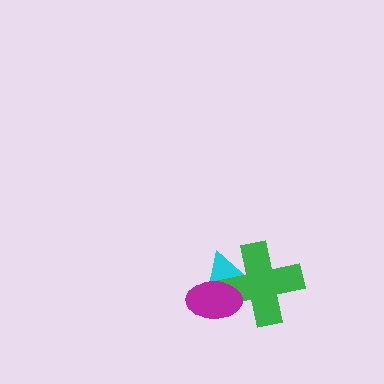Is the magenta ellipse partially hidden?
No, no other shape covers it.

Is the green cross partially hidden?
Yes, it is partially covered by another shape.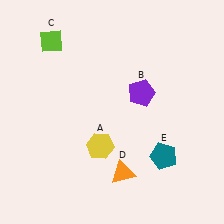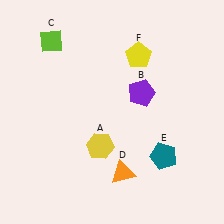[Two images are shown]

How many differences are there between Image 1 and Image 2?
There is 1 difference between the two images.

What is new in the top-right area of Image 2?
A yellow pentagon (F) was added in the top-right area of Image 2.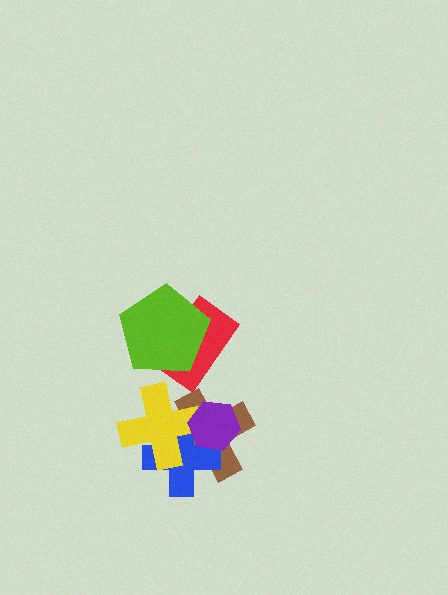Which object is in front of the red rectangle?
The lime pentagon is in front of the red rectangle.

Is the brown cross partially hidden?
Yes, it is partially covered by another shape.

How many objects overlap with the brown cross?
3 objects overlap with the brown cross.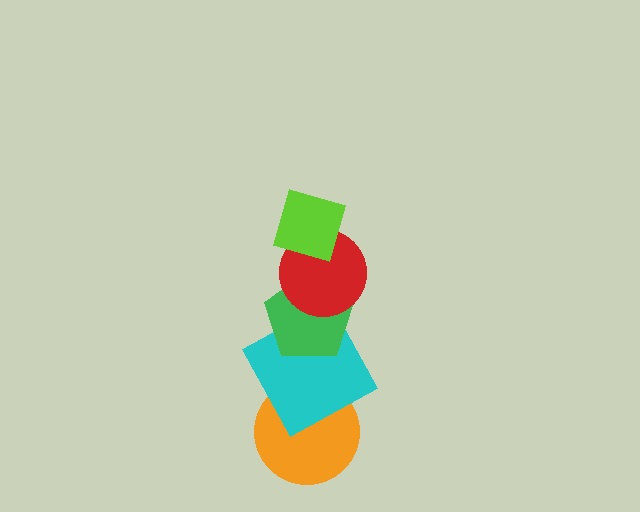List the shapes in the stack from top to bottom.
From top to bottom: the lime diamond, the red circle, the green pentagon, the cyan square, the orange circle.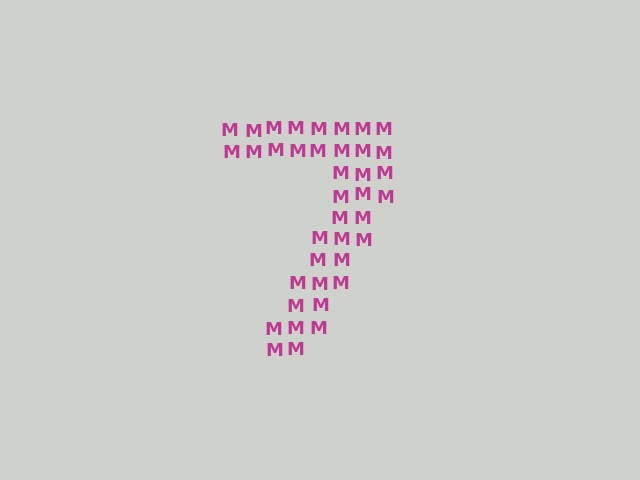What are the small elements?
The small elements are letter M's.